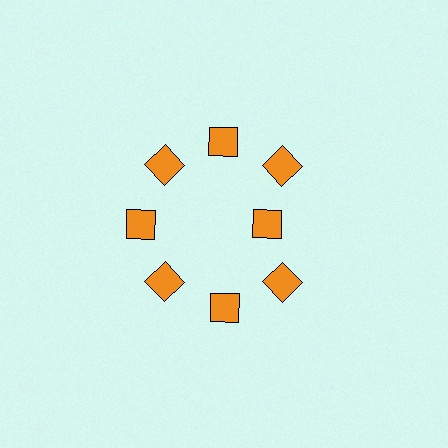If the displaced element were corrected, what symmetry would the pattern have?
It would have 8-fold rotational symmetry — the pattern would map onto itself every 45 degrees.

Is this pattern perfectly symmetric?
No. The 8 orange diamonds are arranged in a ring, but one element near the 3 o'clock position is pulled inward toward the center, breaking the 8-fold rotational symmetry.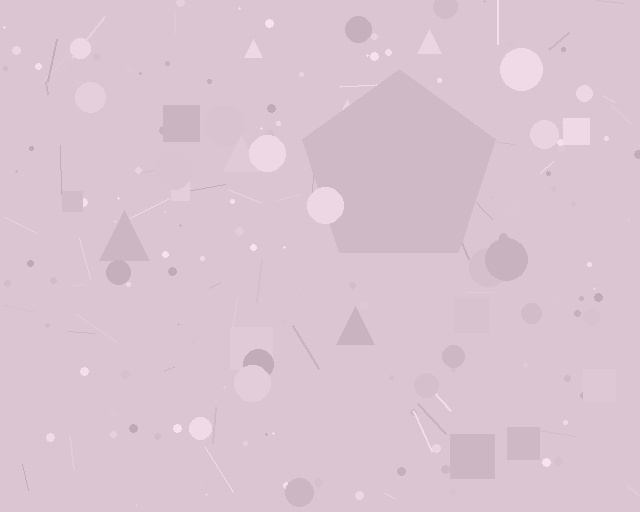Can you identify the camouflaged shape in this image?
The camouflaged shape is a pentagon.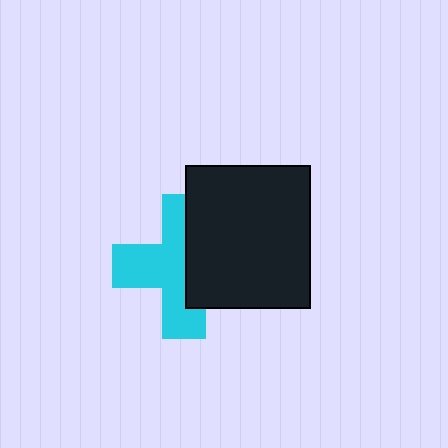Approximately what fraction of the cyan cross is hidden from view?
Roughly 42% of the cyan cross is hidden behind the black rectangle.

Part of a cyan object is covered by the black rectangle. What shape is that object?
It is a cross.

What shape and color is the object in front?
The object in front is a black rectangle.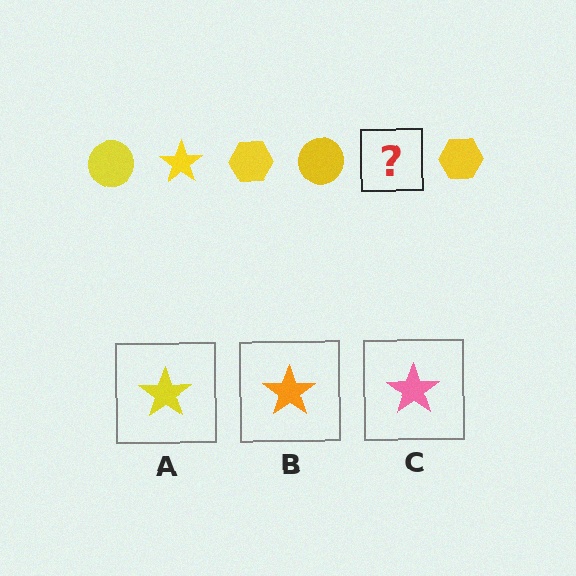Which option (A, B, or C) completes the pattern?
A.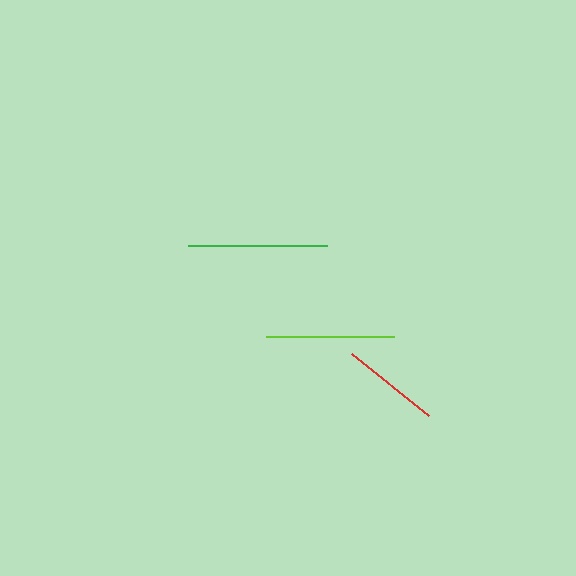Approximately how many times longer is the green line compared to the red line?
The green line is approximately 1.4 times the length of the red line.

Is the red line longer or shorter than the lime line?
The lime line is longer than the red line.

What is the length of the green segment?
The green segment is approximately 139 pixels long.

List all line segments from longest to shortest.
From longest to shortest: green, lime, red.